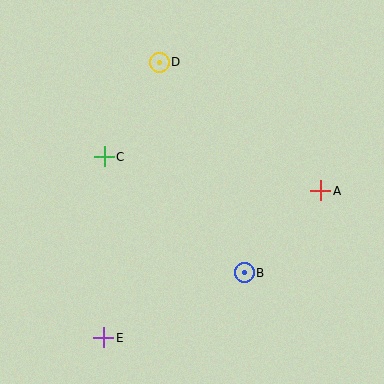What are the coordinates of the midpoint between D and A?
The midpoint between D and A is at (240, 126).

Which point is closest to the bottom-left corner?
Point E is closest to the bottom-left corner.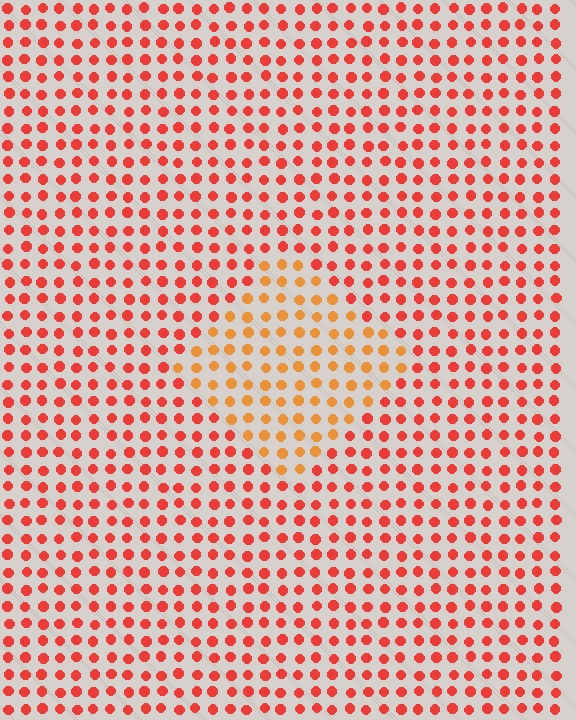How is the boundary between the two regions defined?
The boundary is defined purely by a slight shift in hue (about 29 degrees). Spacing, size, and orientation are identical on both sides.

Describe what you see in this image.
The image is filled with small red elements in a uniform arrangement. A diamond-shaped region is visible where the elements are tinted to a slightly different hue, forming a subtle color boundary.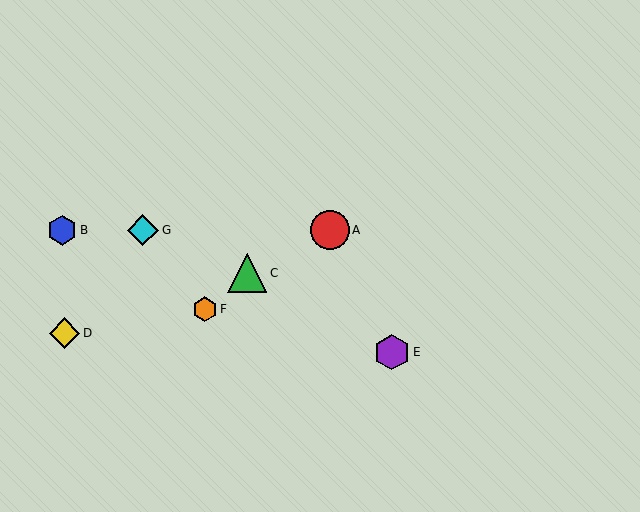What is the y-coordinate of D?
Object D is at y≈333.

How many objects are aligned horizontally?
3 objects (A, B, G) are aligned horizontally.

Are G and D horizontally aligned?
No, G is at y≈230 and D is at y≈333.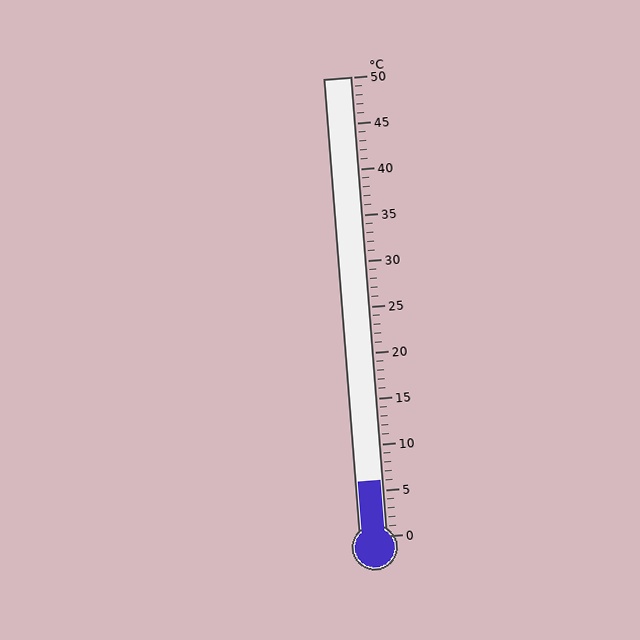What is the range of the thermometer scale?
The thermometer scale ranges from 0°C to 50°C.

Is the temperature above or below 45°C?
The temperature is below 45°C.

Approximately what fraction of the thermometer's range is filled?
The thermometer is filled to approximately 10% of its range.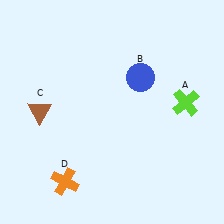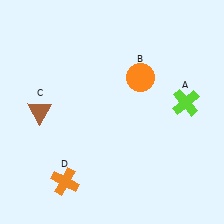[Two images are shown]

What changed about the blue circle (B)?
In Image 1, B is blue. In Image 2, it changed to orange.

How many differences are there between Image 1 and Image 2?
There is 1 difference between the two images.